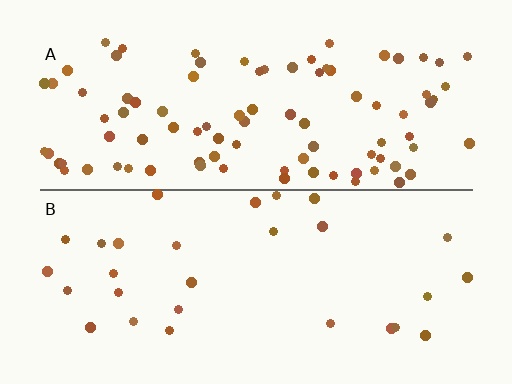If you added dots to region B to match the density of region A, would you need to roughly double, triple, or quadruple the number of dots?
Approximately triple.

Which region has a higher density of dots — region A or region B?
A (the top).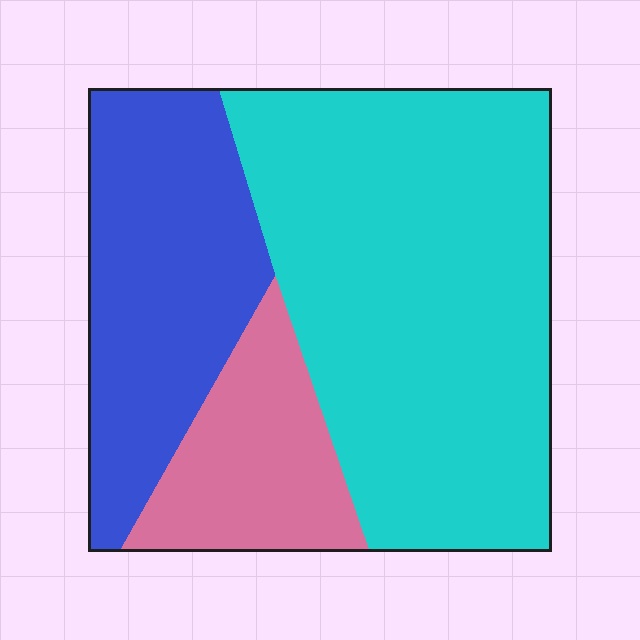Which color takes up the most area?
Cyan, at roughly 55%.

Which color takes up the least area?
Pink, at roughly 15%.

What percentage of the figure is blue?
Blue takes up about one quarter (1/4) of the figure.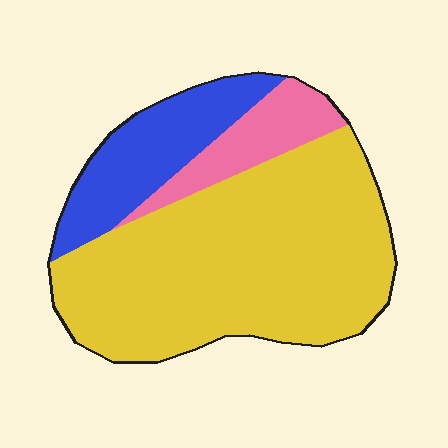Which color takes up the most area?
Yellow, at roughly 70%.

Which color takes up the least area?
Pink, at roughly 10%.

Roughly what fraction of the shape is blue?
Blue takes up about one fifth (1/5) of the shape.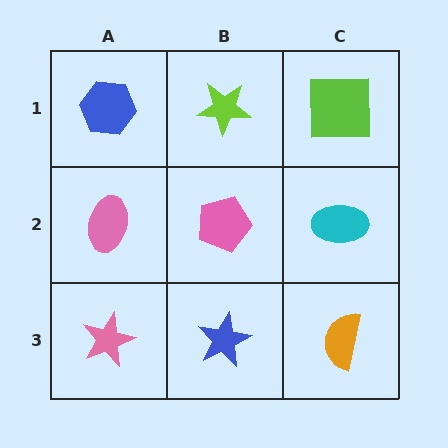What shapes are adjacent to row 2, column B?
A lime star (row 1, column B), a blue star (row 3, column B), a pink ellipse (row 2, column A), a cyan ellipse (row 2, column C).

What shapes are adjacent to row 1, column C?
A cyan ellipse (row 2, column C), a lime star (row 1, column B).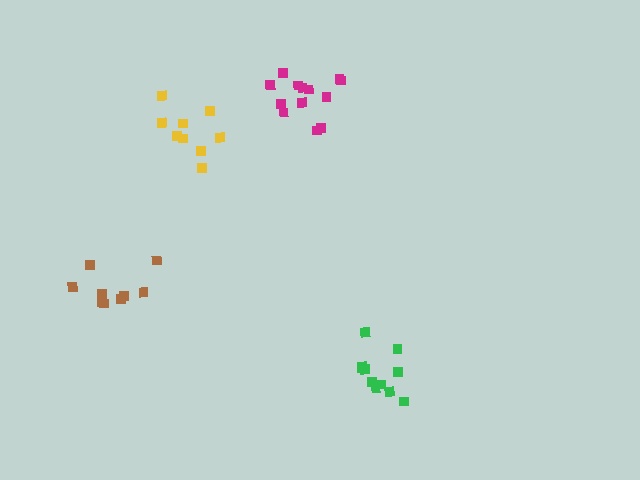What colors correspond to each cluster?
The clusters are colored: brown, yellow, magenta, green.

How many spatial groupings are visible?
There are 4 spatial groupings.